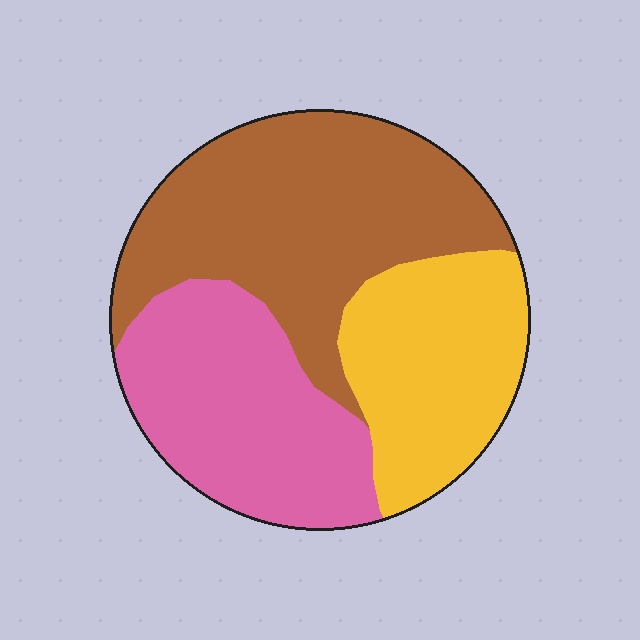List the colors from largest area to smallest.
From largest to smallest: brown, pink, yellow.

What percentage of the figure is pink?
Pink takes up about one third (1/3) of the figure.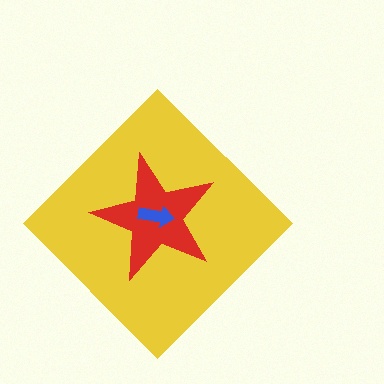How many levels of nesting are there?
3.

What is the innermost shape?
The blue arrow.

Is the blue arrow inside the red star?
Yes.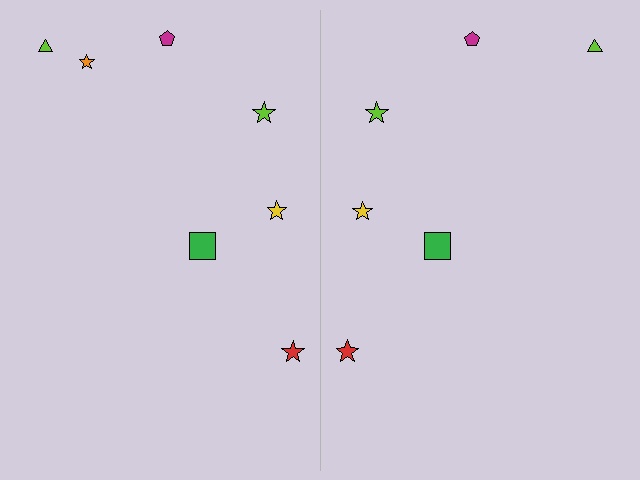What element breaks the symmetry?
A orange star is missing from the right side.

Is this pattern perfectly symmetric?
No, the pattern is not perfectly symmetric. A orange star is missing from the right side.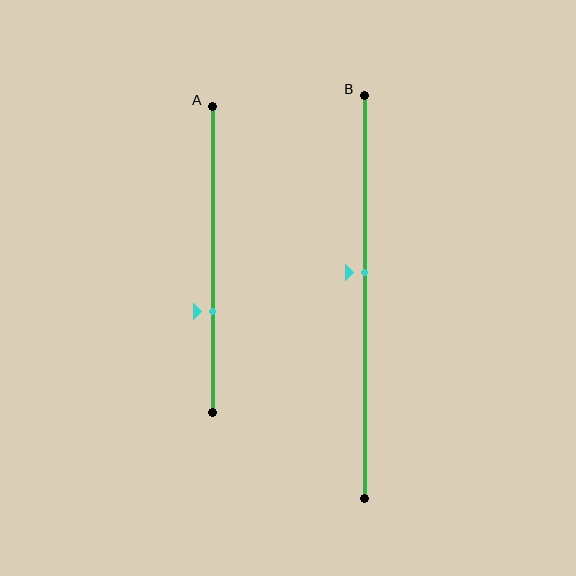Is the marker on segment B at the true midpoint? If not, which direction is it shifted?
No, the marker on segment B is shifted upward by about 6% of the segment length.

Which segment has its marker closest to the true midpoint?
Segment B has its marker closest to the true midpoint.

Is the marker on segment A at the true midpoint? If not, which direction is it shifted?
No, the marker on segment A is shifted downward by about 17% of the segment length.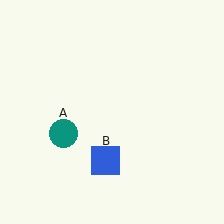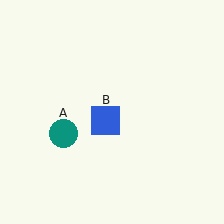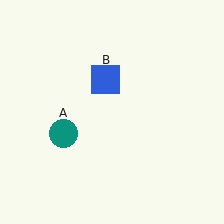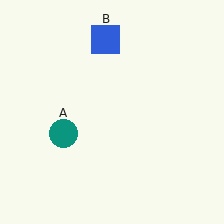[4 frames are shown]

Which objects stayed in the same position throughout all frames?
Teal circle (object A) remained stationary.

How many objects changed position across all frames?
1 object changed position: blue square (object B).